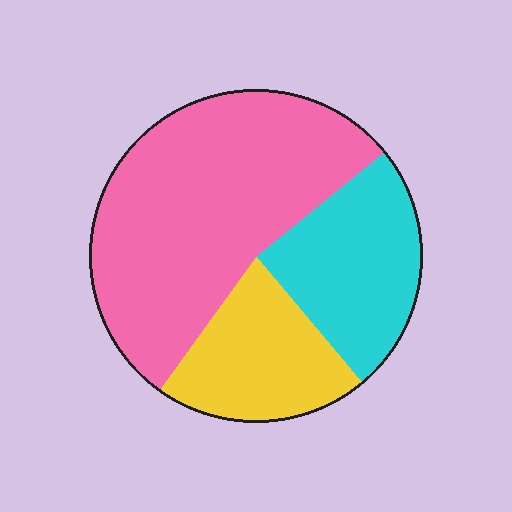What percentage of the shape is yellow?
Yellow covers around 20% of the shape.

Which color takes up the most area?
Pink, at roughly 55%.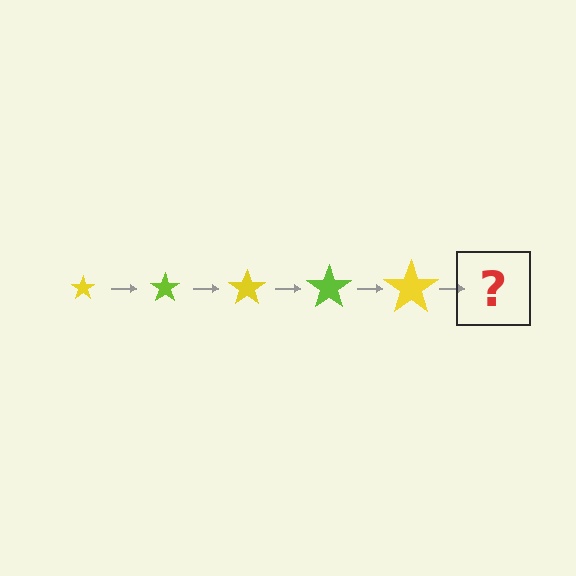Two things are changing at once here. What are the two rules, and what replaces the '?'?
The two rules are that the star grows larger each step and the color cycles through yellow and lime. The '?' should be a lime star, larger than the previous one.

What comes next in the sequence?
The next element should be a lime star, larger than the previous one.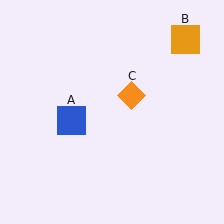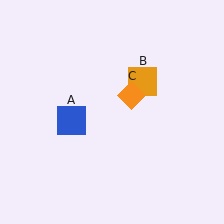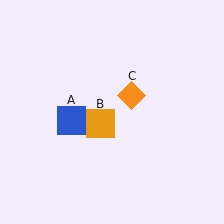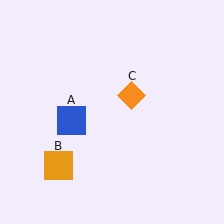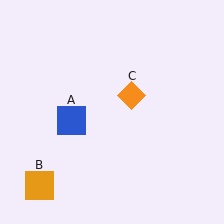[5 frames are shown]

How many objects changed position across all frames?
1 object changed position: orange square (object B).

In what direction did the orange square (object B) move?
The orange square (object B) moved down and to the left.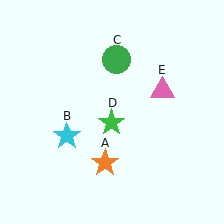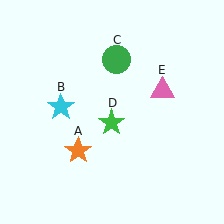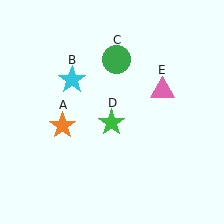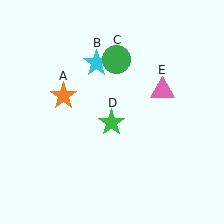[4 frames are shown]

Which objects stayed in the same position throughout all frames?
Green circle (object C) and green star (object D) and pink triangle (object E) remained stationary.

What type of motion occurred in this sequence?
The orange star (object A), cyan star (object B) rotated clockwise around the center of the scene.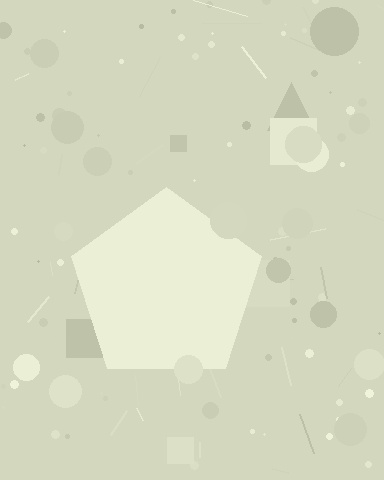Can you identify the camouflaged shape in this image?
The camouflaged shape is a pentagon.